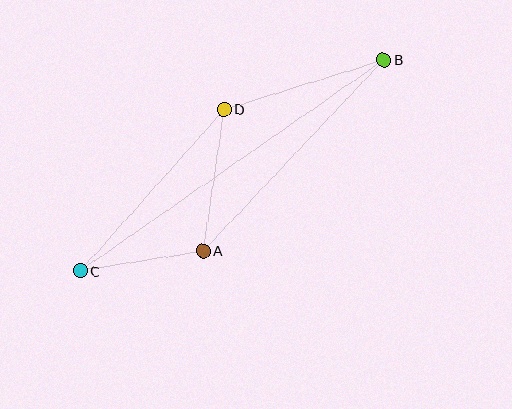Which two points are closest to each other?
Points A and C are closest to each other.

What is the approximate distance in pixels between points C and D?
The distance between C and D is approximately 216 pixels.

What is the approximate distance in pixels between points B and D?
The distance between B and D is approximately 167 pixels.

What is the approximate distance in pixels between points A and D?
The distance between A and D is approximately 143 pixels.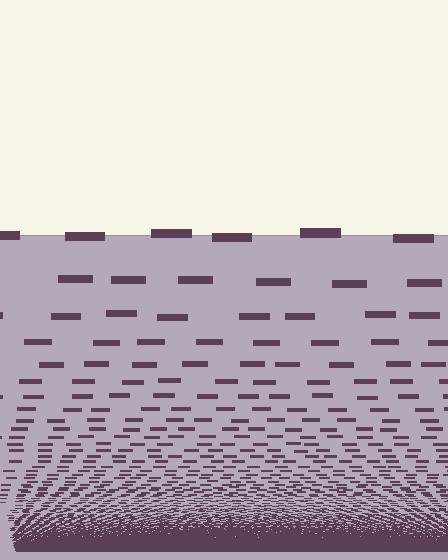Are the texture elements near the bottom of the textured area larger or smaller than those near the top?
Smaller. The gradient is inverted — elements near the bottom are smaller and denser.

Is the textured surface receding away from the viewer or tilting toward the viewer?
The surface appears to tilt toward the viewer. Texture elements get larger and sparser toward the top.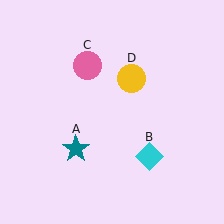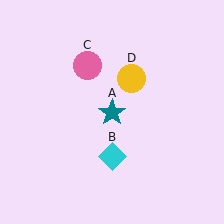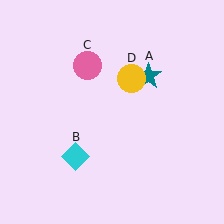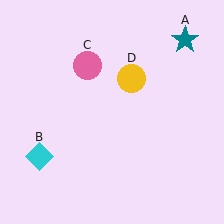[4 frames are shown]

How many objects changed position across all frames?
2 objects changed position: teal star (object A), cyan diamond (object B).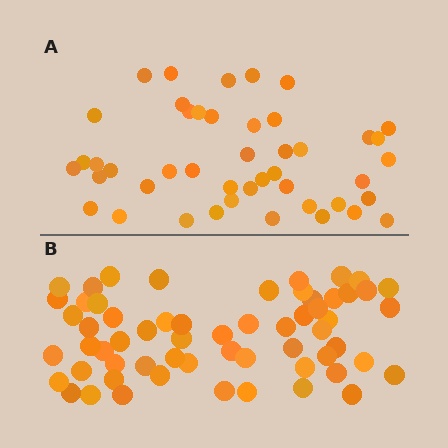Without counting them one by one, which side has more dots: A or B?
Region B (the bottom region) has more dots.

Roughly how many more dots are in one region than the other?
Region B has approximately 15 more dots than region A.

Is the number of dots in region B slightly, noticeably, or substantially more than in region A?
Region B has noticeably more, but not dramatically so. The ratio is roughly 1.3 to 1.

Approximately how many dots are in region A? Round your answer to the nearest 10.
About 40 dots. (The exact count is 45, which rounds to 40.)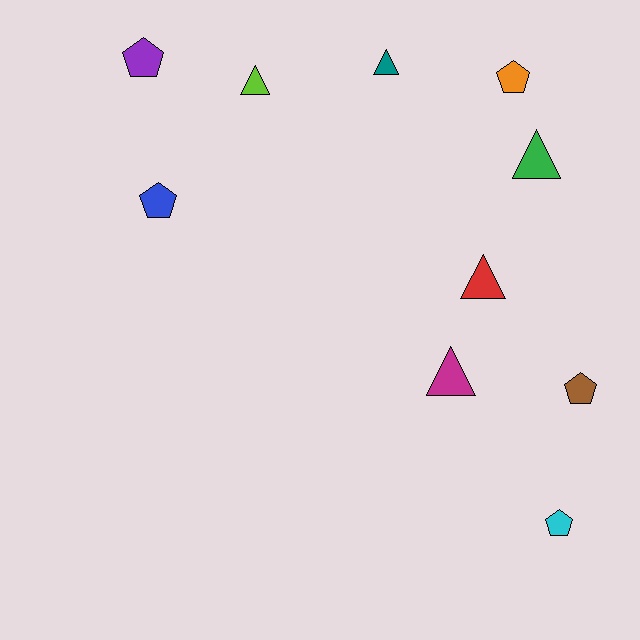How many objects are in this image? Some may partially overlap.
There are 10 objects.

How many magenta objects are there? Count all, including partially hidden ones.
There is 1 magenta object.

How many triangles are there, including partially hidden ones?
There are 5 triangles.